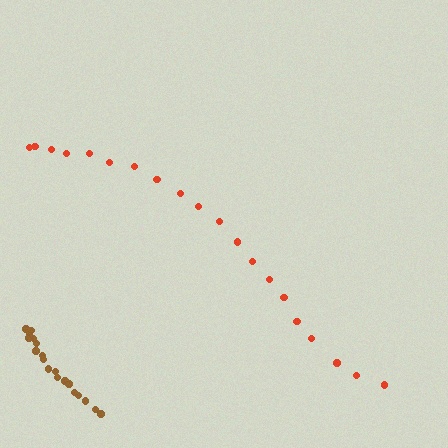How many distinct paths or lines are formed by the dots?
There are 2 distinct paths.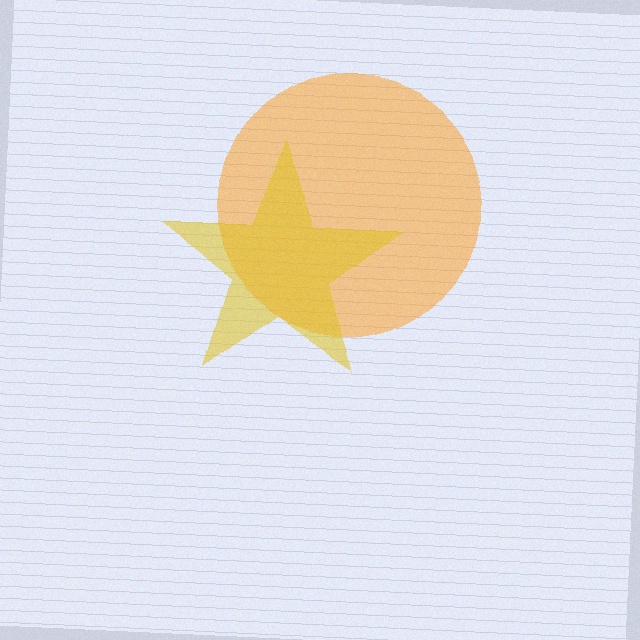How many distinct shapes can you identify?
There are 2 distinct shapes: an orange circle, a yellow star.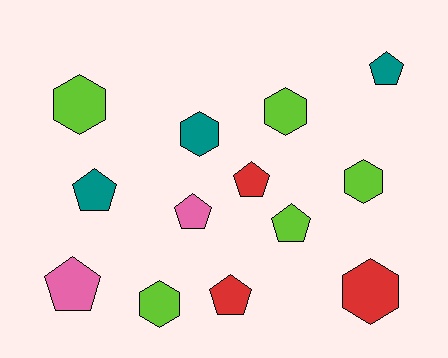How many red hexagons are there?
There is 1 red hexagon.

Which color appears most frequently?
Lime, with 5 objects.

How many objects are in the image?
There are 13 objects.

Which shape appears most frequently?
Pentagon, with 7 objects.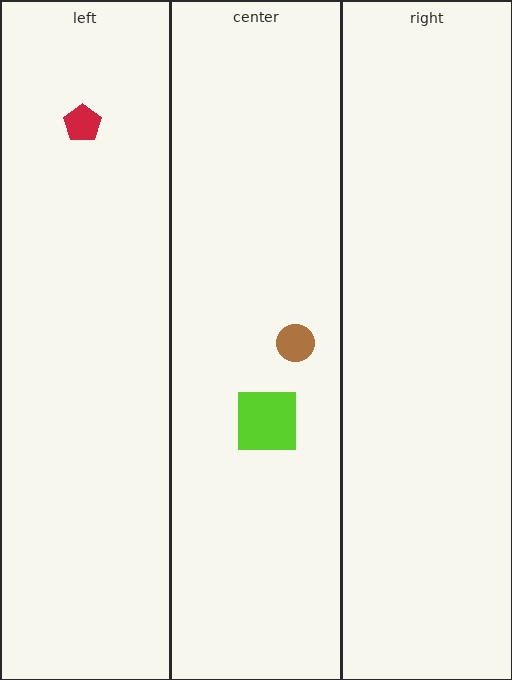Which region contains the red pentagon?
The left region.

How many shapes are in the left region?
1.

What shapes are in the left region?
The red pentagon.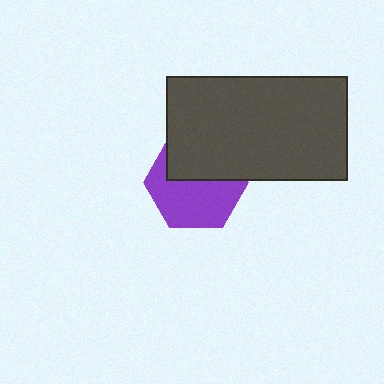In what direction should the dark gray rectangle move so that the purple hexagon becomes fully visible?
The dark gray rectangle should move up. That is the shortest direction to clear the overlap and leave the purple hexagon fully visible.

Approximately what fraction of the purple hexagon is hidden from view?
Roughly 44% of the purple hexagon is hidden behind the dark gray rectangle.